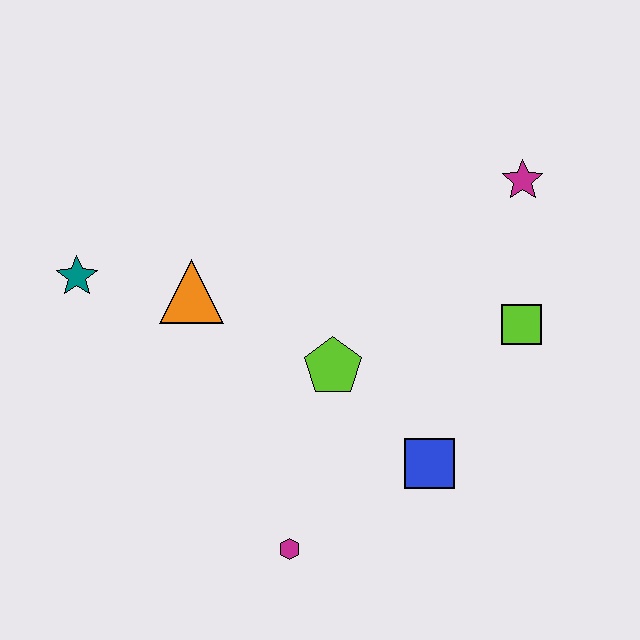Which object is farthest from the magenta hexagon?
The magenta star is farthest from the magenta hexagon.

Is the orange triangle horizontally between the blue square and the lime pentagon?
No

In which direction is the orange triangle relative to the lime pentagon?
The orange triangle is to the left of the lime pentagon.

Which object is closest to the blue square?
The lime pentagon is closest to the blue square.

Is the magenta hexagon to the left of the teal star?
No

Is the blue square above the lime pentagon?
No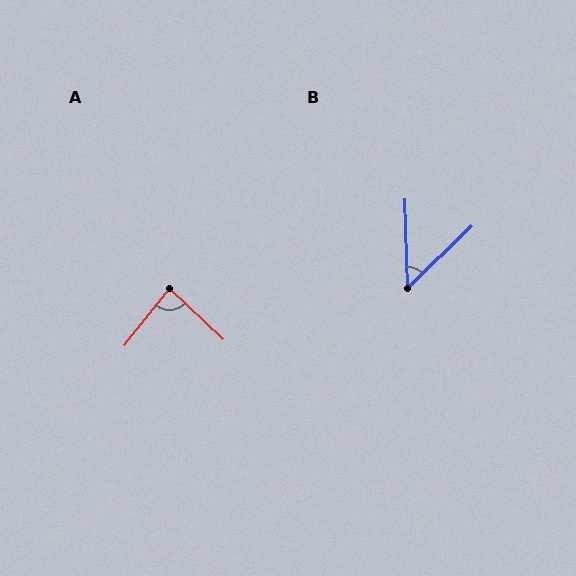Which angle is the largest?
A, at approximately 85 degrees.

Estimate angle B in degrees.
Approximately 48 degrees.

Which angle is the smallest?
B, at approximately 48 degrees.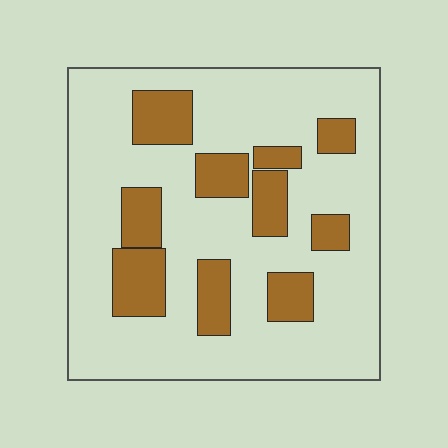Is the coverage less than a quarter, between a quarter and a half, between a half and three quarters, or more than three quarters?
Less than a quarter.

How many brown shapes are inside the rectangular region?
10.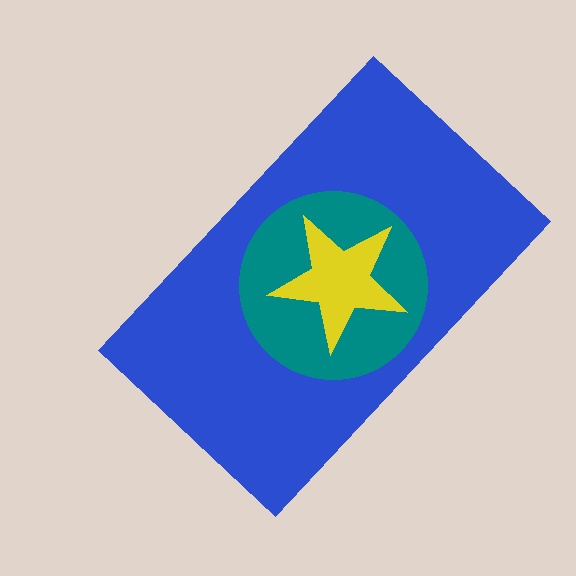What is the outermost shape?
The blue rectangle.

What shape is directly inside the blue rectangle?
The teal circle.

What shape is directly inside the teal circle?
The yellow star.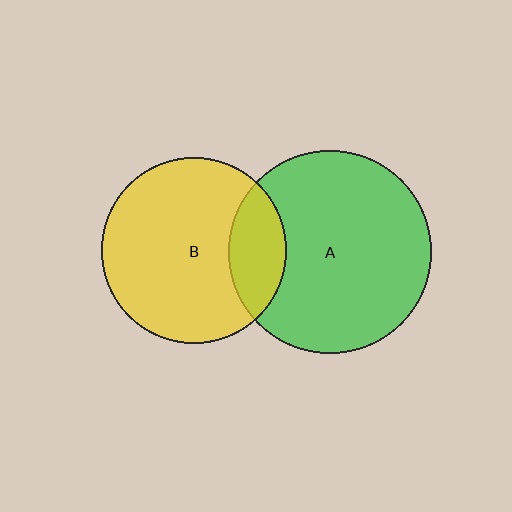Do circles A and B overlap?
Yes.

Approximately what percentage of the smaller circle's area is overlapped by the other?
Approximately 20%.